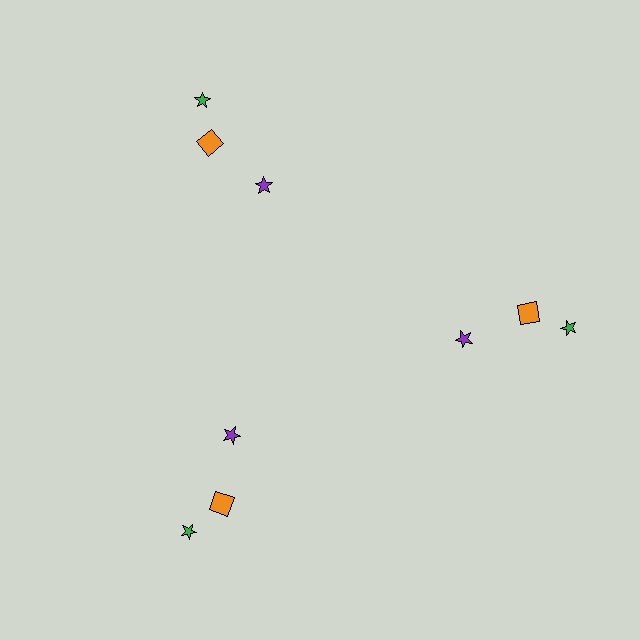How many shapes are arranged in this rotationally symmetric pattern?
There are 9 shapes, arranged in 3 groups of 3.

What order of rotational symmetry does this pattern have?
This pattern has 3-fold rotational symmetry.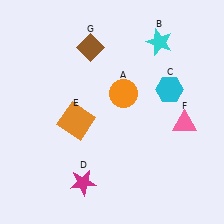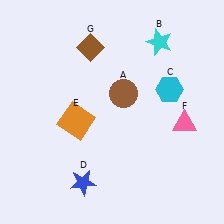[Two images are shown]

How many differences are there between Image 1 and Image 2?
There are 2 differences between the two images.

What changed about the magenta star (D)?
In Image 1, D is magenta. In Image 2, it changed to blue.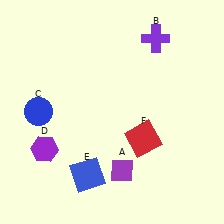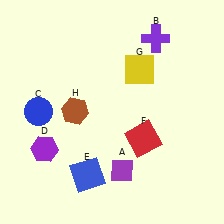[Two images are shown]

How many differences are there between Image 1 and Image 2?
There are 2 differences between the two images.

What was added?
A yellow square (G), a brown hexagon (H) were added in Image 2.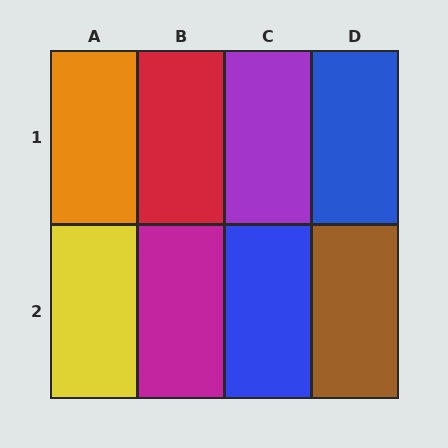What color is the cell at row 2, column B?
Magenta.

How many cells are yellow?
1 cell is yellow.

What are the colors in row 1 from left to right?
Orange, red, purple, blue.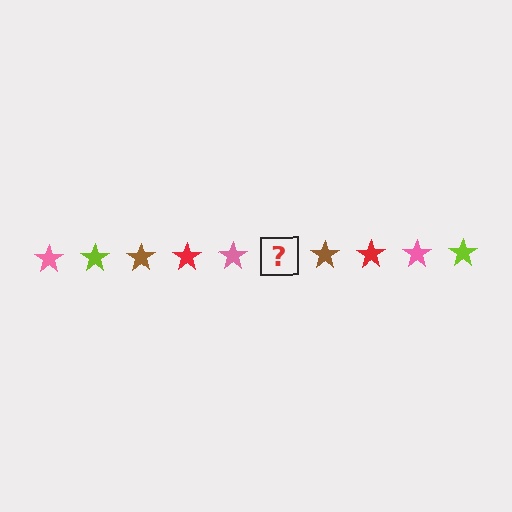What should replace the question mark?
The question mark should be replaced with a lime star.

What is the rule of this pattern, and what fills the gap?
The rule is that the pattern cycles through pink, lime, brown, red stars. The gap should be filled with a lime star.